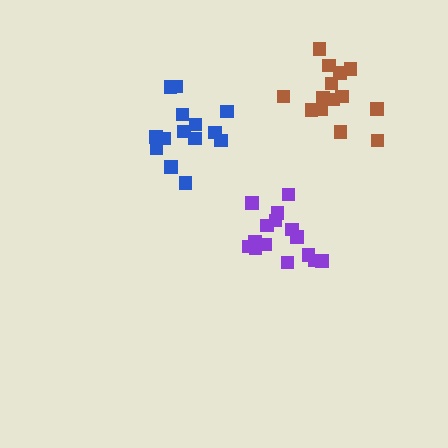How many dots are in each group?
Group 1: 15 dots, Group 2: 14 dots, Group 3: 14 dots (43 total).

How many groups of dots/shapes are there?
There are 3 groups.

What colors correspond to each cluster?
The clusters are colored: purple, blue, brown.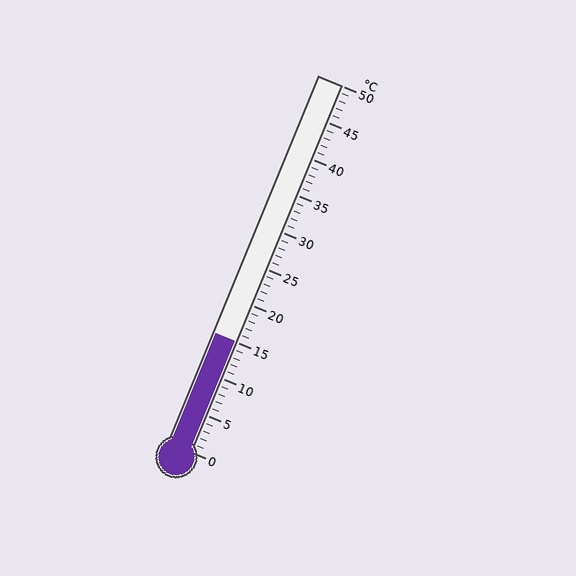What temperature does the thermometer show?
The thermometer shows approximately 15°C.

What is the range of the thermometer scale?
The thermometer scale ranges from 0°C to 50°C.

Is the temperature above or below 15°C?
The temperature is at 15°C.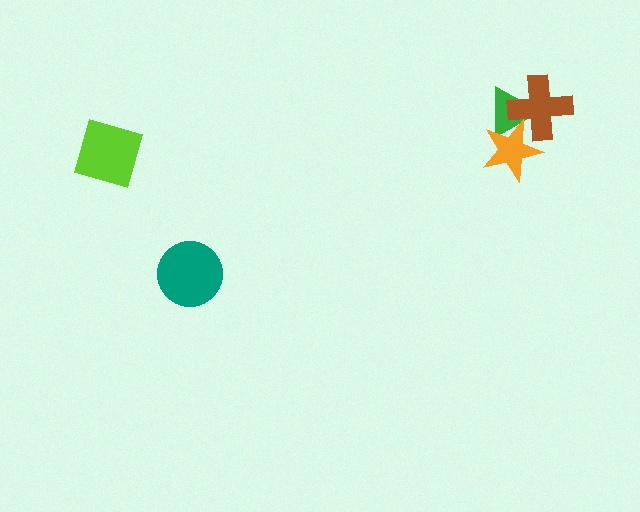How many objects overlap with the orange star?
2 objects overlap with the orange star.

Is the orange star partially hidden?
No, no other shape covers it.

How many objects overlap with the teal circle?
0 objects overlap with the teal circle.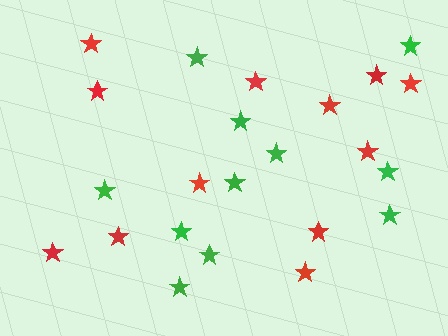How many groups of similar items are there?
There are 2 groups: one group of red stars (12) and one group of green stars (11).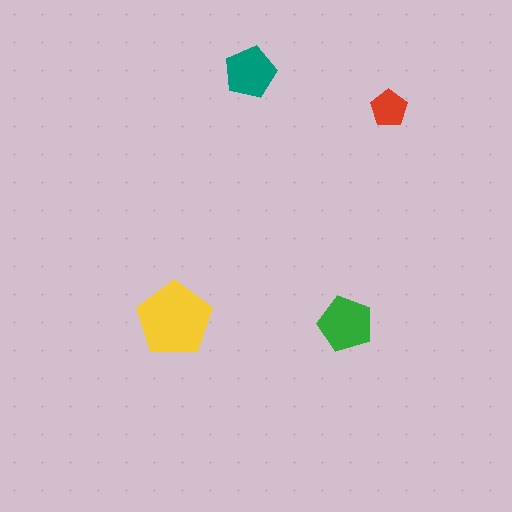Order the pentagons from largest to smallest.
the yellow one, the green one, the teal one, the red one.